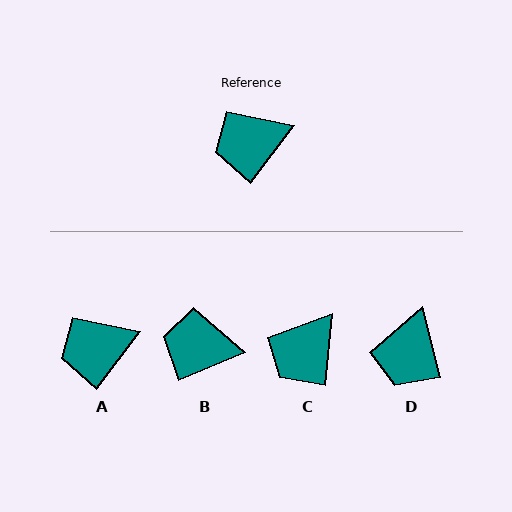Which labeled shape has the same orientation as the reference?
A.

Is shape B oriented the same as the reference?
No, it is off by about 30 degrees.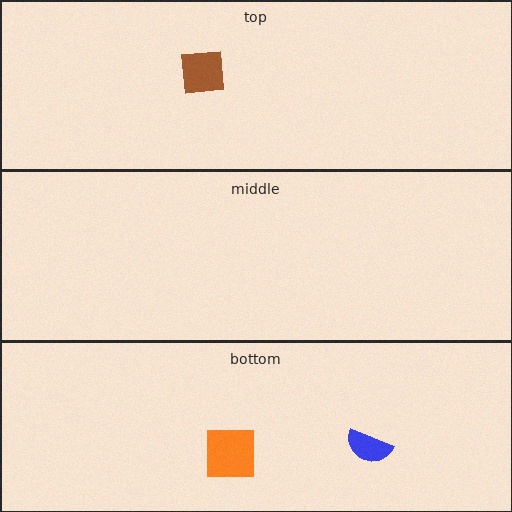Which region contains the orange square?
The bottom region.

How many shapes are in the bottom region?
2.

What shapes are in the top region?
The brown square.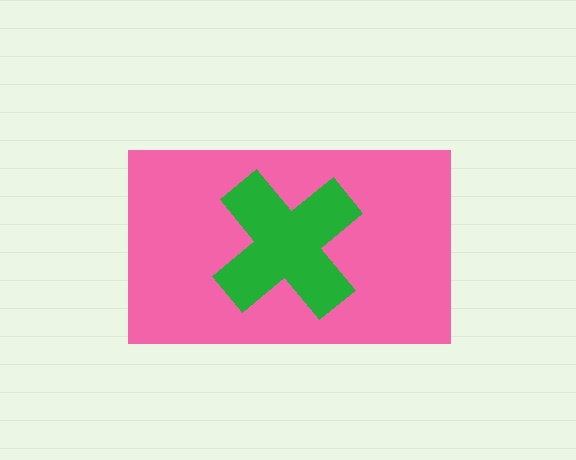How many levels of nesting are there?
2.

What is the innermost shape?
The green cross.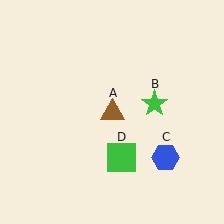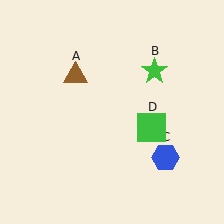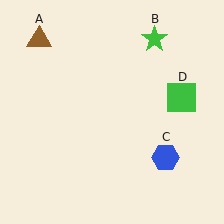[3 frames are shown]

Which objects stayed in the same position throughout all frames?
Blue hexagon (object C) remained stationary.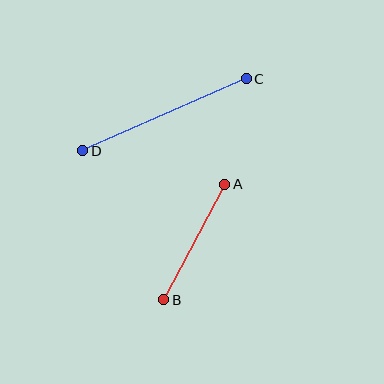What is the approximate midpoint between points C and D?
The midpoint is at approximately (165, 115) pixels.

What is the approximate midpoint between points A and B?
The midpoint is at approximately (194, 242) pixels.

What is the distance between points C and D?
The distance is approximately 178 pixels.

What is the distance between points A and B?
The distance is approximately 130 pixels.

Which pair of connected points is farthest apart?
Points C and D are farthest apart.